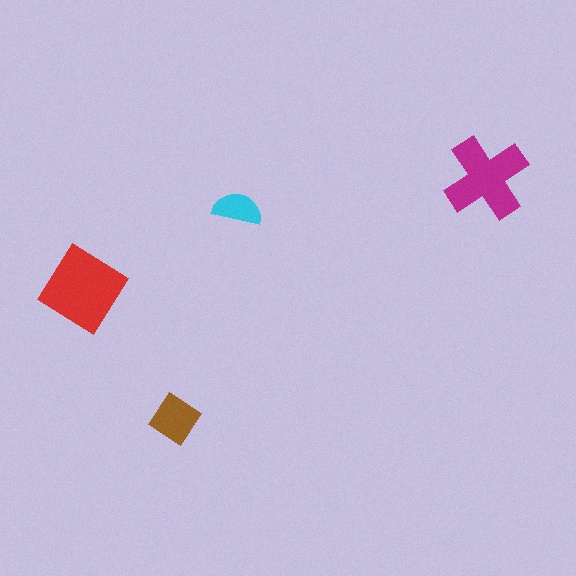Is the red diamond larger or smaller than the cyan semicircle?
Larger.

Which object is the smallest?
The cyan semicircle.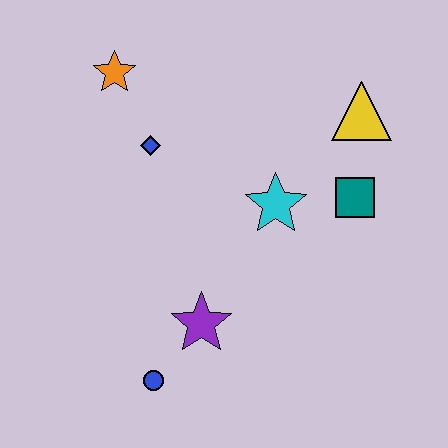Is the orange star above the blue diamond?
Yes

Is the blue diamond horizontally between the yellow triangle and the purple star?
No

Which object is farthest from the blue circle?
The yellow triangle is farthest from the blue circle.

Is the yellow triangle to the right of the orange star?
Yes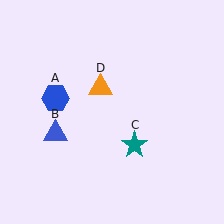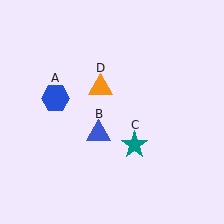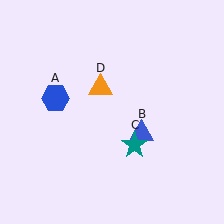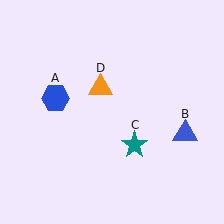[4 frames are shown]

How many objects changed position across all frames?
1 object changed position: blue triangle (object B).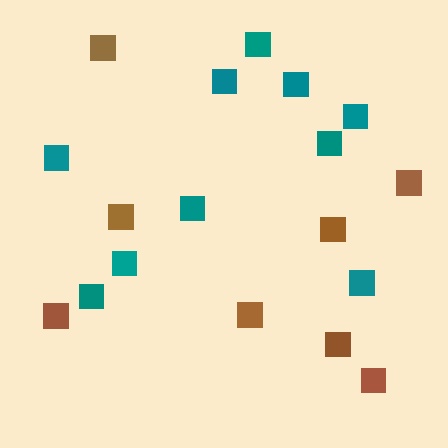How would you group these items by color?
There are 2 groups: one group of teal squares (10) and one group of brown squares (8).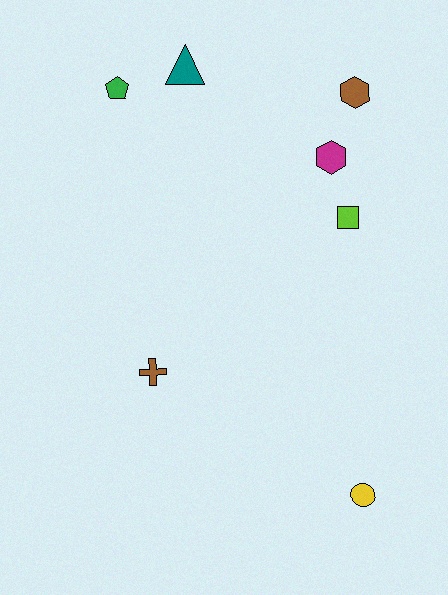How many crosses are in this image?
There is 1 cross.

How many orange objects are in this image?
There are no orange objects.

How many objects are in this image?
There are 7 objects.